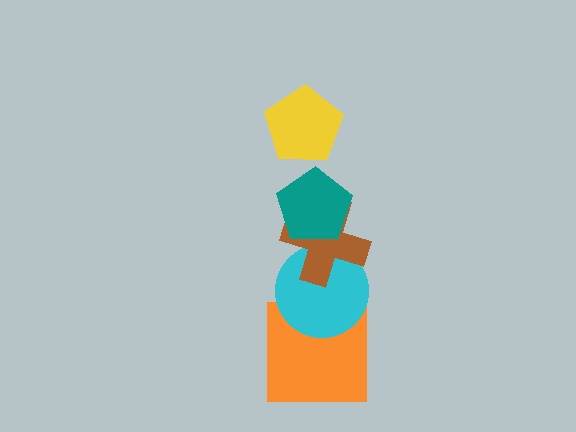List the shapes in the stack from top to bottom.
From top to bottom: the yellow pentagon, the teal pentagon, the brown cross, the cyan circle, the orange square.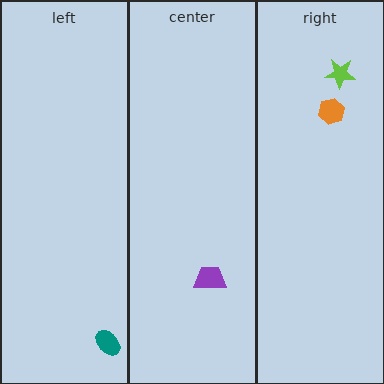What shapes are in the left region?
The teal ellipse.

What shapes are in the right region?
The lime star, the orange hexagon.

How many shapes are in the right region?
2.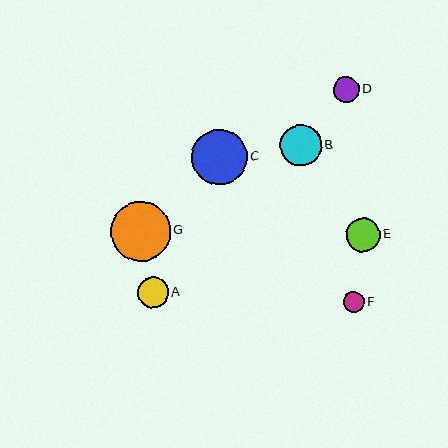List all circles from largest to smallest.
From largest to smallest: G, C, B, E, A, D, F.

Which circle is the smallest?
Circle F is the smallest with a size of approximately 21 pixels.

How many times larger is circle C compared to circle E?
Circle C is approximately 1.7 times the size of circle E.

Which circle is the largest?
Circle G is the largest with a size of approximately 60 pixels.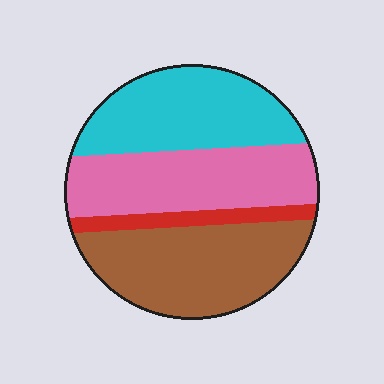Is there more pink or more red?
Pink.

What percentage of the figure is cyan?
Cyan takes up between a quarter and a half of the figure.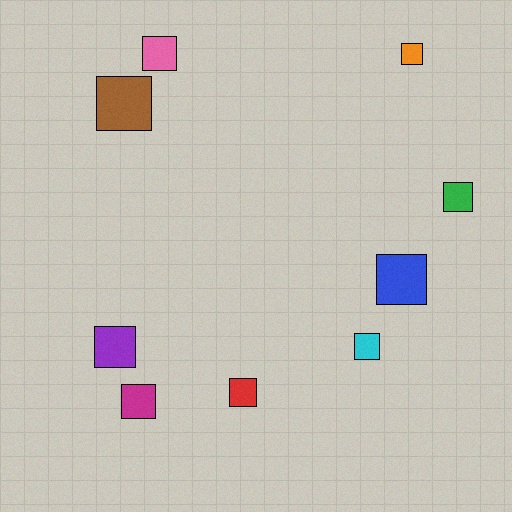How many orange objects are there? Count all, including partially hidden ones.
There is 1 orange object.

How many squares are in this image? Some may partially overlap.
There are 9 squares.